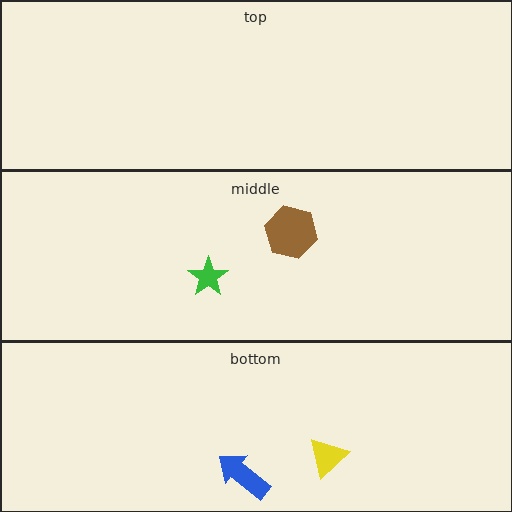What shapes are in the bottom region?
The yellow triangle, the blue arrow.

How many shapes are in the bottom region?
2.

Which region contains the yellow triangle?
The bottom region.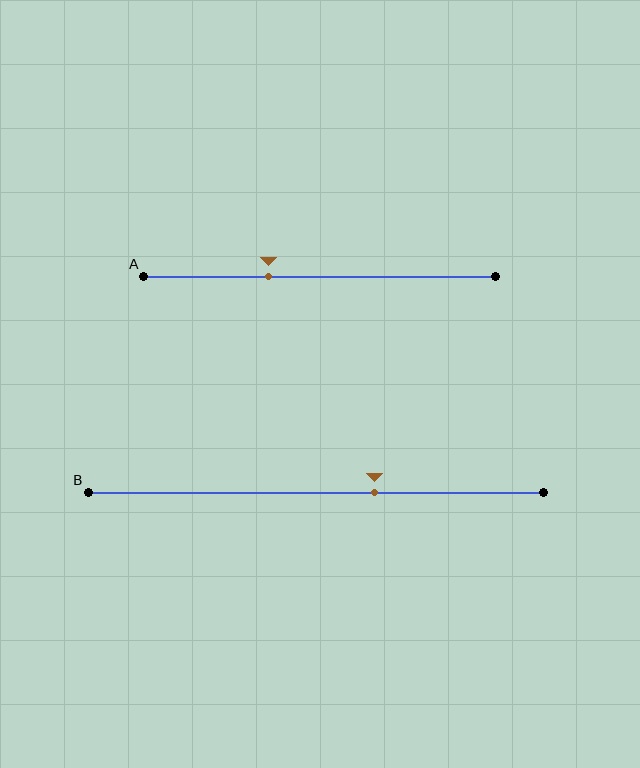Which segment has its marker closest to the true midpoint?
Segment B has its marker closest to the true midpoint.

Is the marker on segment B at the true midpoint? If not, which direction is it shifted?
No, the marker on segment B is shifted to the right by about 13% of the segment length.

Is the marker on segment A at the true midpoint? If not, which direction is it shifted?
No, the marker on segment A is shifted to the left by about 15% of the segment length.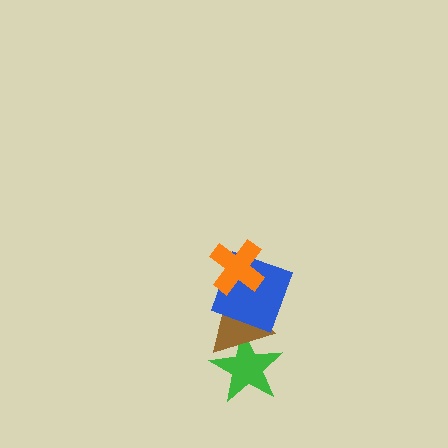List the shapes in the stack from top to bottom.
From top to bottom: the orange cross, the blue square, the brown triangle, the green star.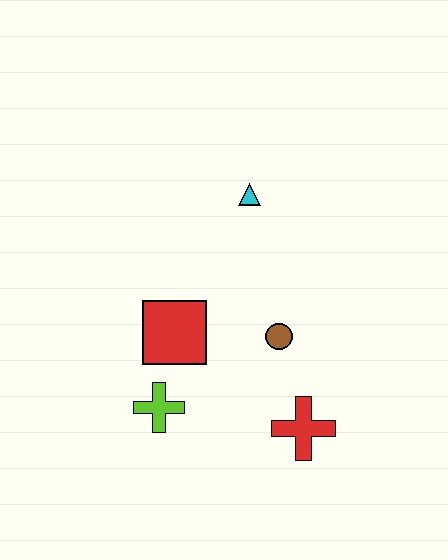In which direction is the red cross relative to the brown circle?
The red cross is below the brown circle.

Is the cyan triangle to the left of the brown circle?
Yes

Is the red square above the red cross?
Yes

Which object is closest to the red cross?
The brown circle is closest to the red cross.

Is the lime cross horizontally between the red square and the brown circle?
No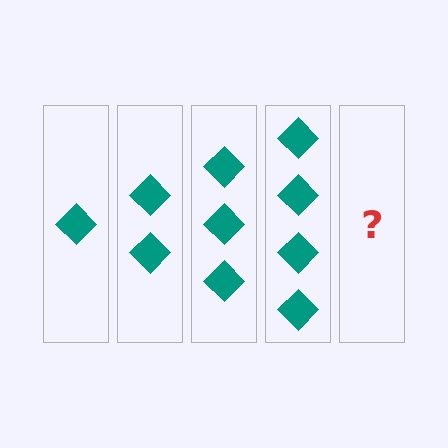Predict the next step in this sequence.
The next step is 5 diamonds.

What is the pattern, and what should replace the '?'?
The pattern is that each step adds one more diamond. The '?' should be 5 diamonds.